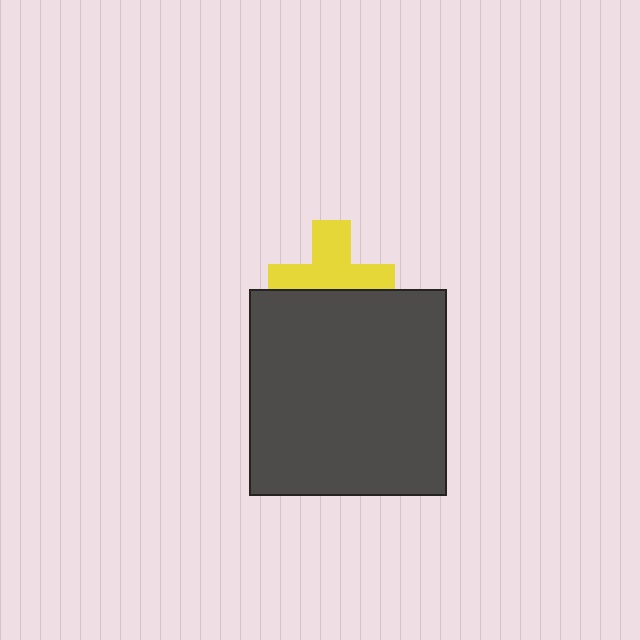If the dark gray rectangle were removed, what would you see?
You would see the complete yellow cross.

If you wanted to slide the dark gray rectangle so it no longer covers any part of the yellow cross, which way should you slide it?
Slide it down — that is the most direct way to separate the two shapes.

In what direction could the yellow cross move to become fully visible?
The yellow cross could move up. That would shift it out from behind the dark gray rectangle entirely.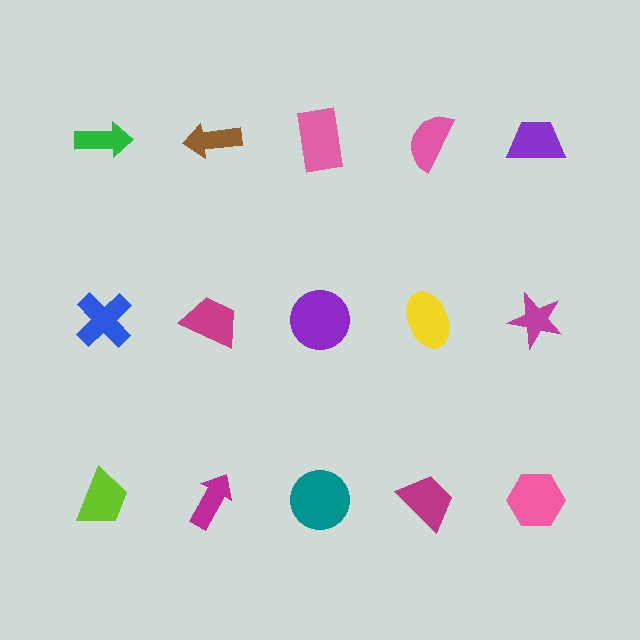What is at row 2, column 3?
A purple circle.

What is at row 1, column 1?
A green arrow.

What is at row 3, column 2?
A magenta arrow.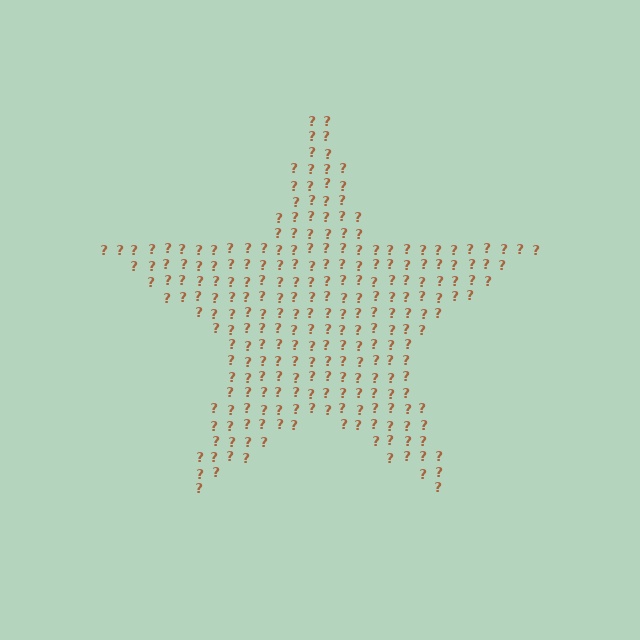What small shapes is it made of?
It is made of small question marks.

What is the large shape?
The large shape is a star.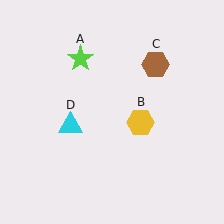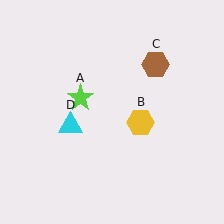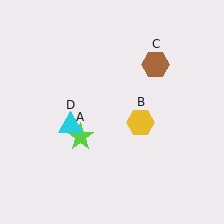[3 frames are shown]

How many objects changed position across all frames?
1 object changed position: lime star (object A).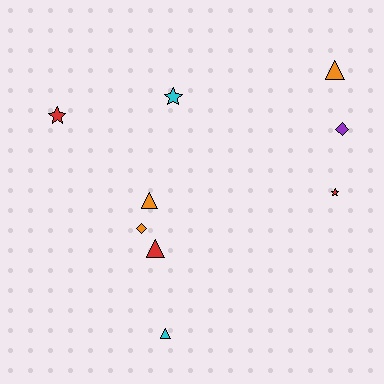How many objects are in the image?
There are 9 objects.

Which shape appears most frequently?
Triangle, with 4 objects.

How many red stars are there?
There are 2 red stars.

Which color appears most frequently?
Orange, with 3 objects.